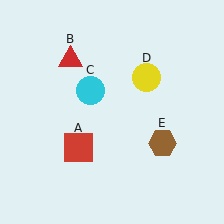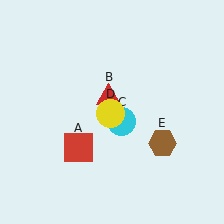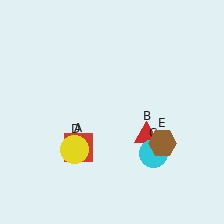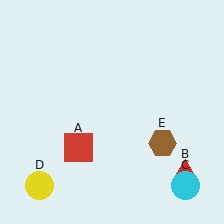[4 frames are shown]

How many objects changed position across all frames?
3 objects changed position: red triangle (object B), cyan circle (object C), yellow circle (object D).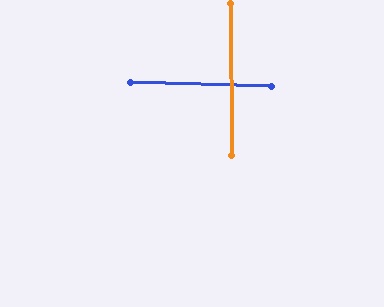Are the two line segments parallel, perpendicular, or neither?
Perpendicular — they meet at approximately 88°.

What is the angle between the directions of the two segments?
Approximately 88 degrees.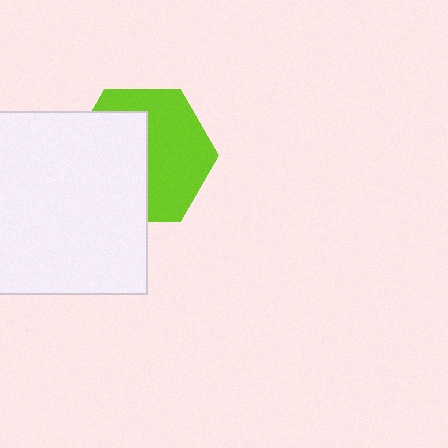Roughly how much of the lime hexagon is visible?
About half of it is visible (roughly 53%).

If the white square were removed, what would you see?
You would see the complete lime hexagon.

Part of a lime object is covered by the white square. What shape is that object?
It is a hexagon.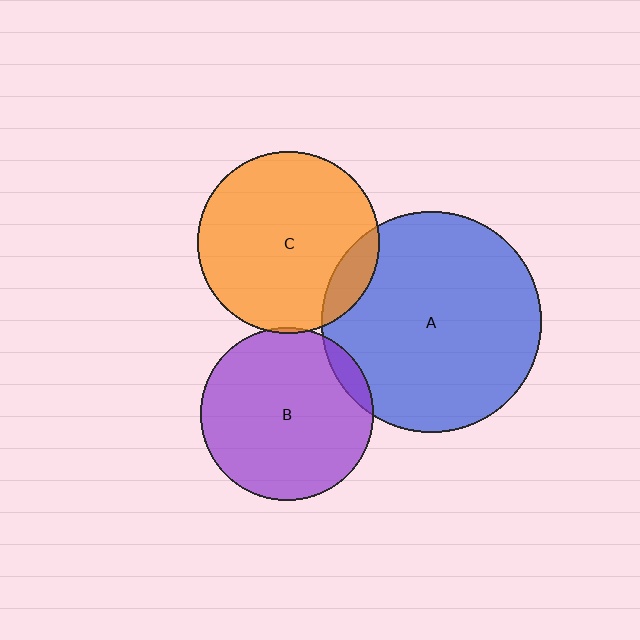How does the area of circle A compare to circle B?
Approximately 1.6 times.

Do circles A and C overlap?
Yes.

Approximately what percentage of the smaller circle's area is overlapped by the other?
Approximately 10%.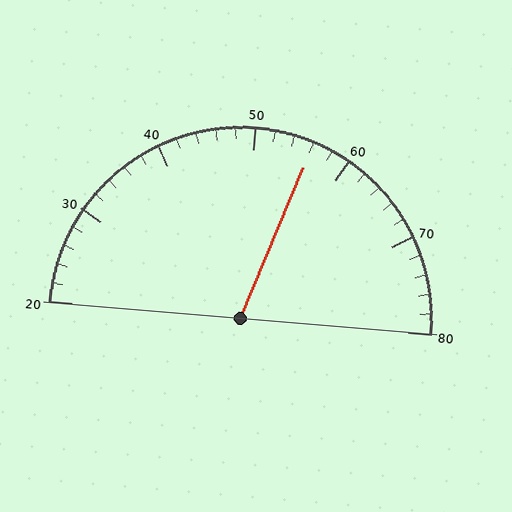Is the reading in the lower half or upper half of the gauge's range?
The reading is in the upper half of the range (20 to 80).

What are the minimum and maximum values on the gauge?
The gauge ranges from 20 to 80.